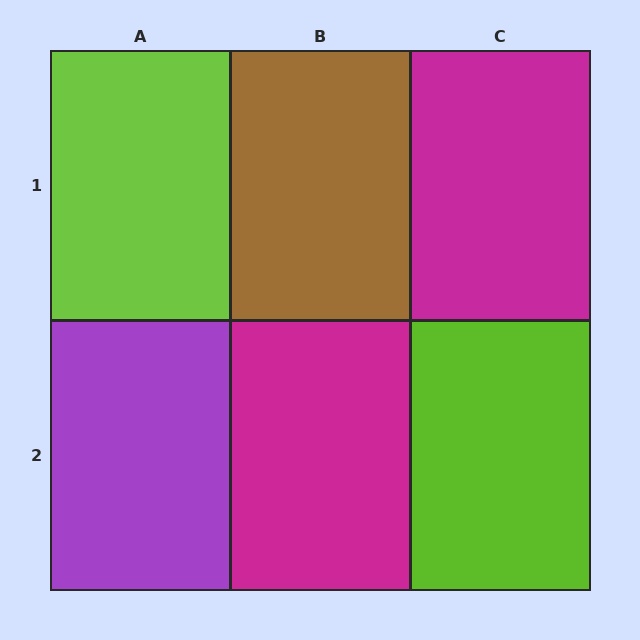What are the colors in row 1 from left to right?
Lime, brown, magenta.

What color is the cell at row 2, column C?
Lime.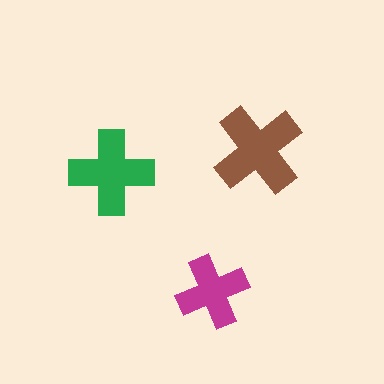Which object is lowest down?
The magenta cross is bottommost.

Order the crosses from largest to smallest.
the brown one, the green one, the magenta one.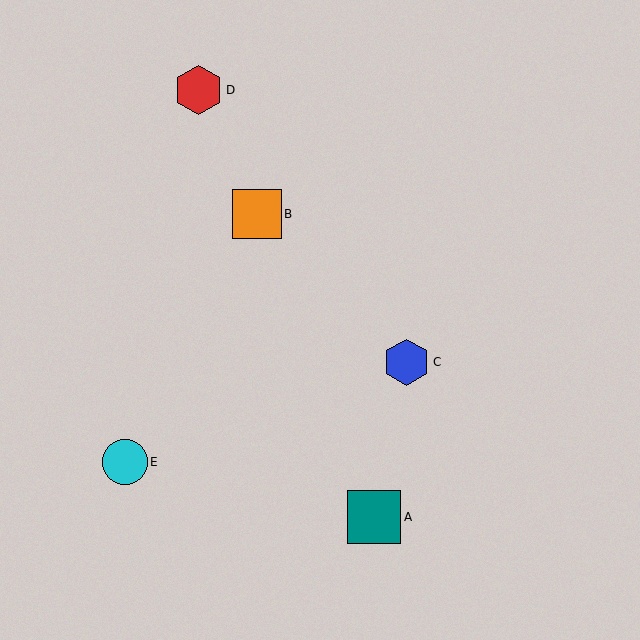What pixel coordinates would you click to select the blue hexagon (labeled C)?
Click at (407, 362) to select the blue hexagon C.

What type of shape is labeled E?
Shape E is a cyan circle.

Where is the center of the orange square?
The center of the orange square is at (257, 214).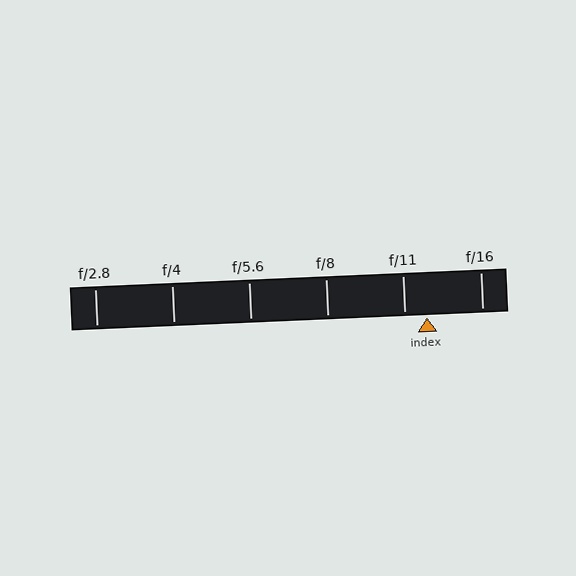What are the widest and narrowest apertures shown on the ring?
The widest aperture shown is f/2.8 and the narrowest is f/16.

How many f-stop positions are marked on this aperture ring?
There are 6 f-stop positions marked.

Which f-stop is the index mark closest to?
The index mark is closest to f/11.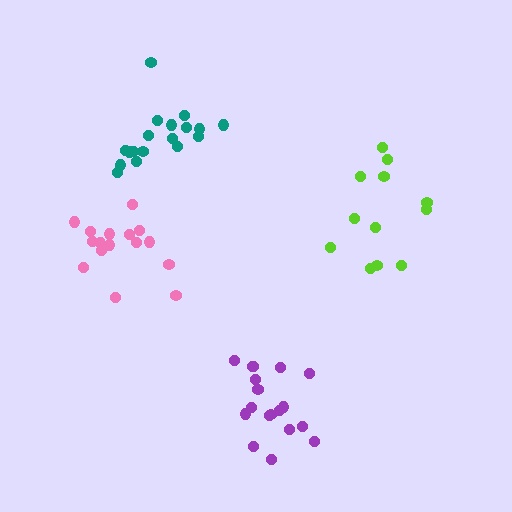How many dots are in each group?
Group 1: 18 dots, Group 2: 18 dots, Group 3: 16 dots, Group 4: 12 dots (64 total).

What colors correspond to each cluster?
The clusters are colored: purple, teal, pink, lime.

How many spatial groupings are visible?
There are 4 spatial groupings.